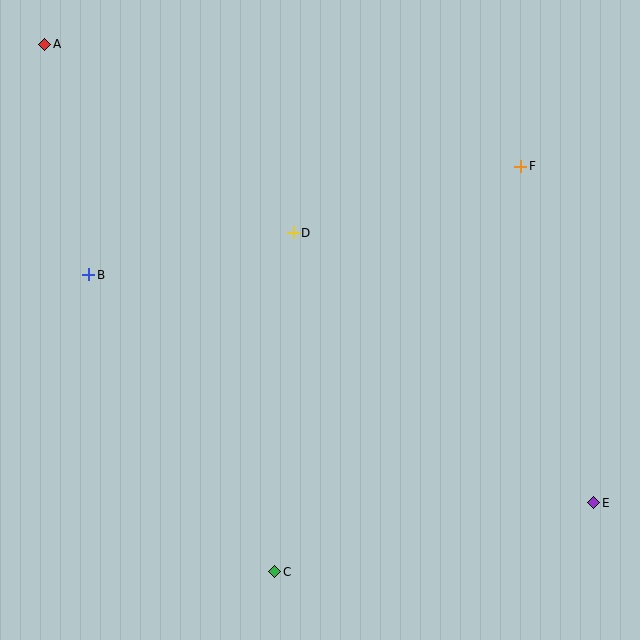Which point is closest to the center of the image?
Point D at (293, 233) is closest to the center.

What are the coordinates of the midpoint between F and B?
The midpoint between F and B is at (305, 220).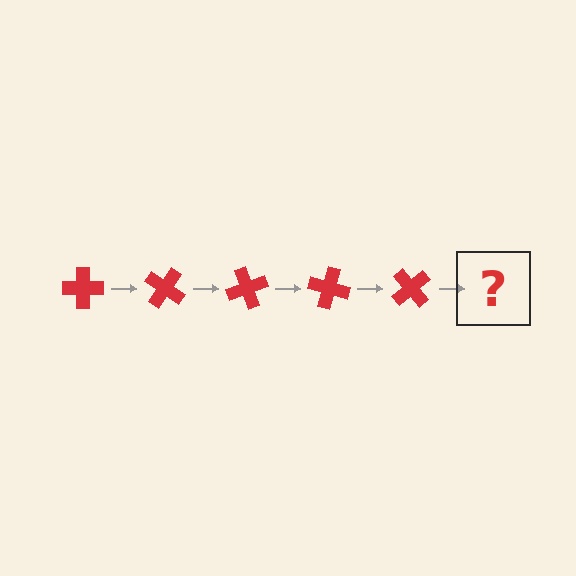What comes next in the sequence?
The next element should be a red cross rotated 175 degrees.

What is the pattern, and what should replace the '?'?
The pattern is that the cross rotates 35 degrees each step. The '?' should be a red cross rotated 175 degrees.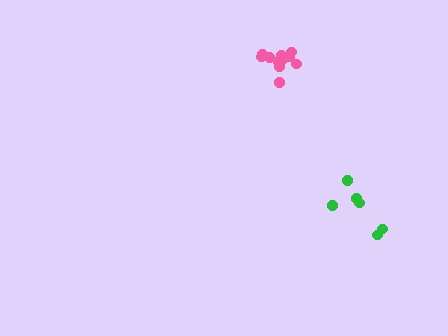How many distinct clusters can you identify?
There are 2 distinct clusters.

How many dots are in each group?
Group 1: 6 dots, Group 2: 11 dots (17 total).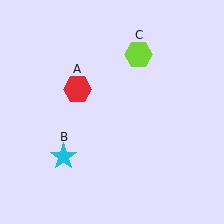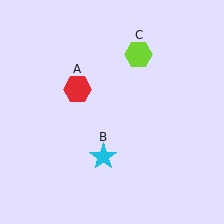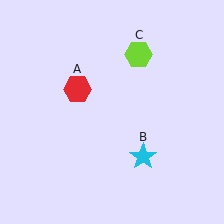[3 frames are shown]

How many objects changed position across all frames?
1 object changed position: cyan star (object B).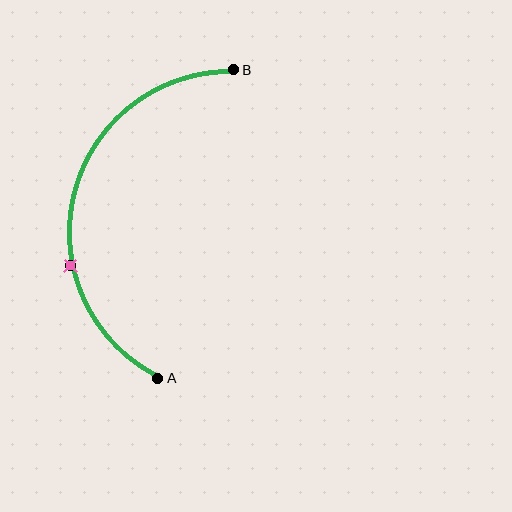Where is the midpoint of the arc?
The arc midpoint is the point on the curve farthest from the straight line joining A and B. It sits to the left of that line.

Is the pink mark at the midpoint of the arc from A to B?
No. The pink mark lies on the arc but is closer to endpoint A. The arc midpoint would be at the point on the curve equidistant along the arc from both A and B.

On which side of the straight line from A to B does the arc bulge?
The arc bulges to the left of the straight line connecting A and B.